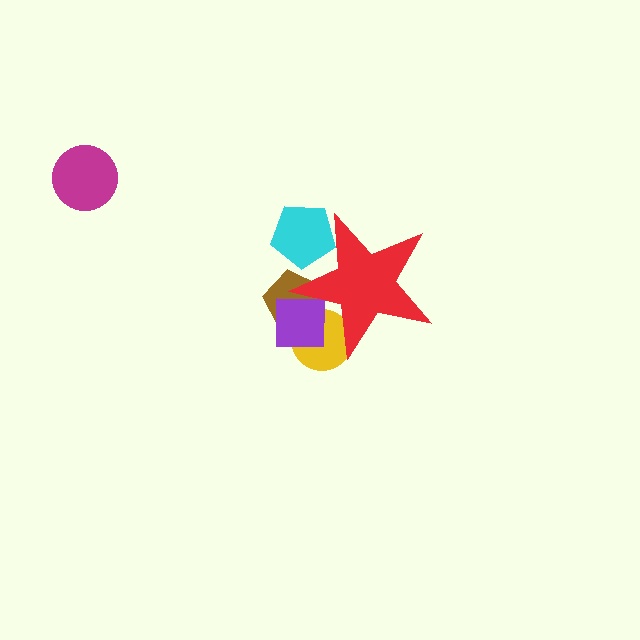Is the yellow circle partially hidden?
Yes, the yellow circle is partially hidden behind the red star.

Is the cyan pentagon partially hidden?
Yes, the cyan pentagon is partially hidden behind the red star.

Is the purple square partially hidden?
Yes, the purple square is partially hidden behind the red star.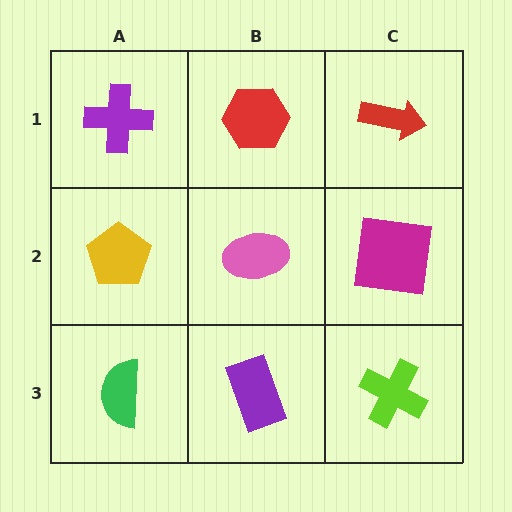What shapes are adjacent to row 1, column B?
A pink ellipse (row 2, column B), a purple cross (row 1, column A), a red arrow (row 1, column C).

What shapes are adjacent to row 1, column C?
A magenta square (row 2, column C), a red hexagon (row 1, column B).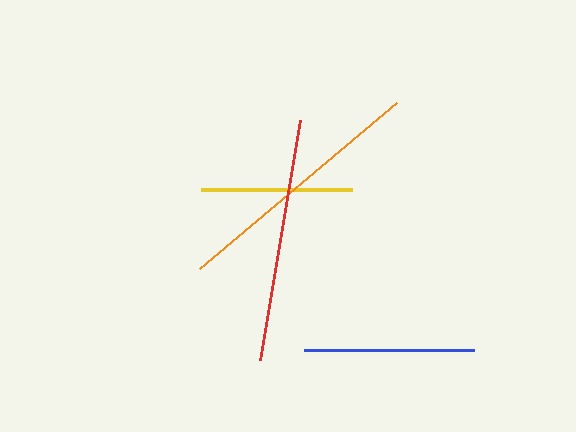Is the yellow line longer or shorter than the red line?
The red line is longer than the yellow line.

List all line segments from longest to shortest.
From longest to shortest: orange, red, blue, yellow.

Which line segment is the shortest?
The yellow line is the shortest at approximately 150 pixels.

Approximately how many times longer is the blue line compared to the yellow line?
The blue line is approximately 1.1 times the length of the yellow line.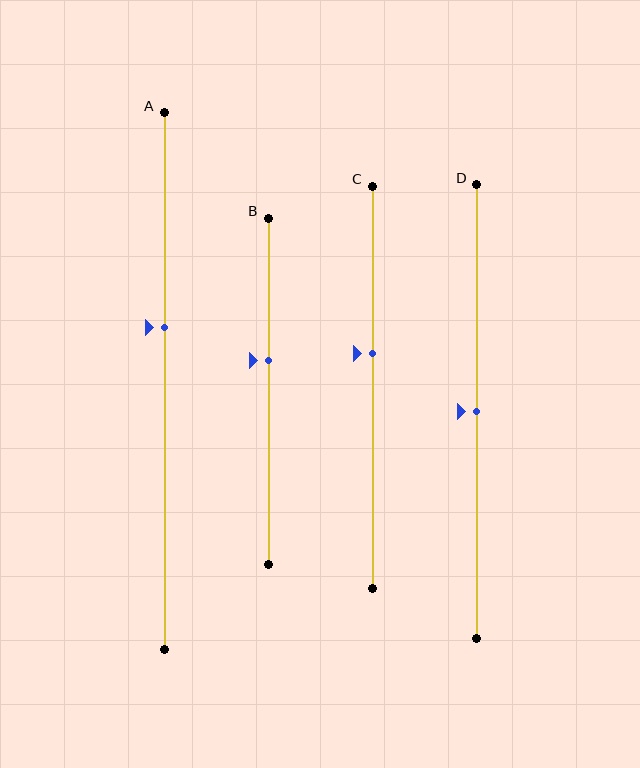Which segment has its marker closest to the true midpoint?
Segment D has its marker closest to the true midpoint.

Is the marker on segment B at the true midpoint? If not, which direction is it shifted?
No, the marker on segment B is shifted upward by about 9% of the segment length.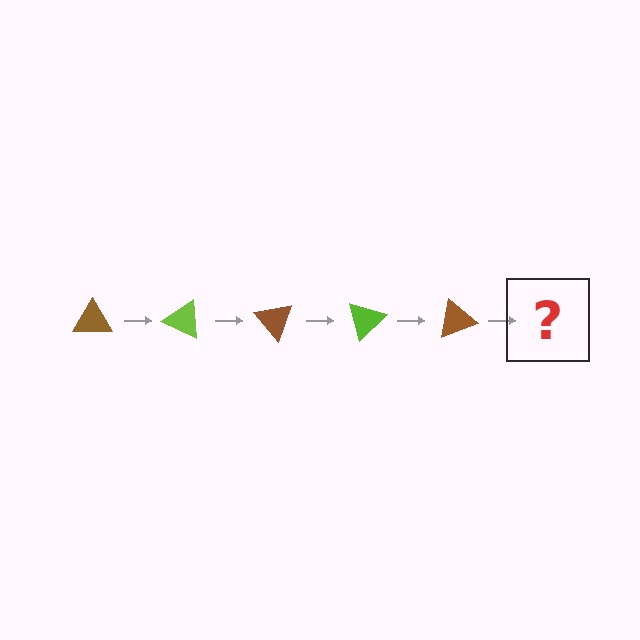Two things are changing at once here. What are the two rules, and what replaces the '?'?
The two rules are that it rotates 25 degrees each step and the color cycles through brown and lime. The '?' should be a lime triangle, rotated 125 degrees from the start.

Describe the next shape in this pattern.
It should be a lime triangle, rotated 125 degrees from the start.